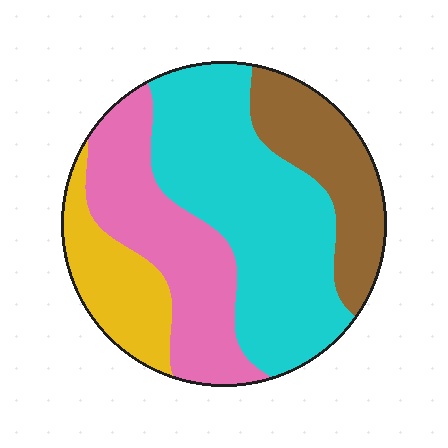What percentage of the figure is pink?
Pink covers roughly 25% of the figure.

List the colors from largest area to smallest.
From largest to smallest: cyan, pink, brown, yellow.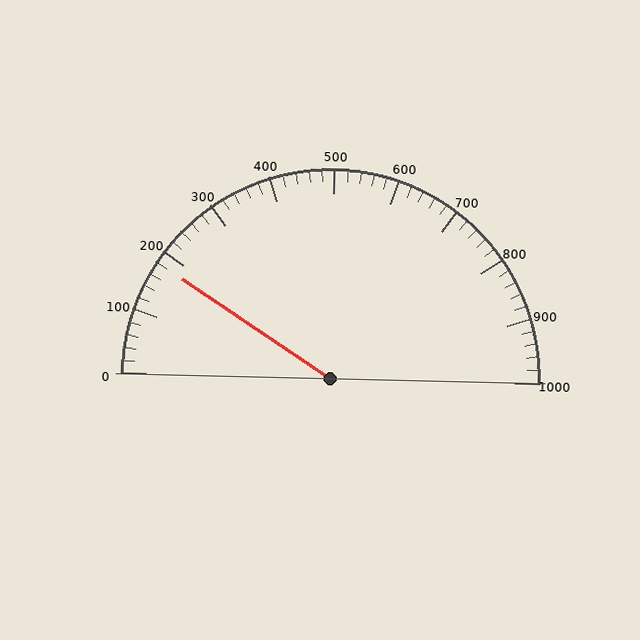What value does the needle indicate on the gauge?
The needle indicates approximately 180.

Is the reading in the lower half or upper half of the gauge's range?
The reading is in the lower half of the range (0 to 1000).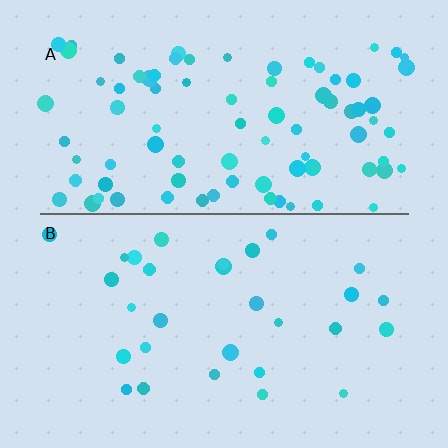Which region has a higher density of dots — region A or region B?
A (the top).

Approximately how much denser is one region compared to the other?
Approximately 2.9× — region A over region B.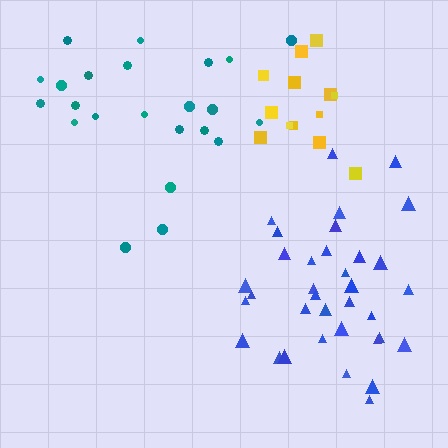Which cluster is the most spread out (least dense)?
Teal.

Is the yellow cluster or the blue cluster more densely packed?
Yellow.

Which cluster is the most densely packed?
Yellow.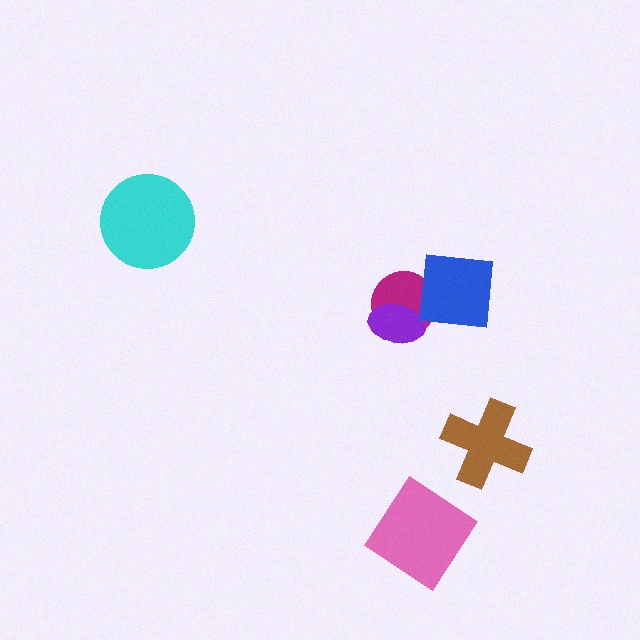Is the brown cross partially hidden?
No, no other shape covers it.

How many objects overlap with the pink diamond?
0 objects overlap with the pink diamond.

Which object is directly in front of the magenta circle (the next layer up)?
The purple ellipse is directly in front of the magenta circle.